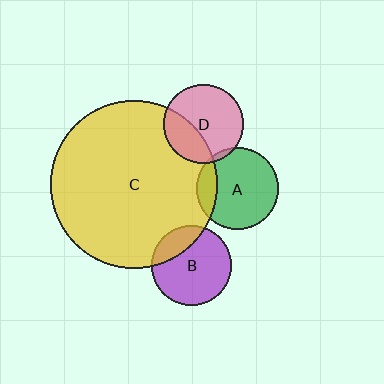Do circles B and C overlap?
Yes.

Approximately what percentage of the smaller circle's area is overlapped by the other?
Approximately 20%.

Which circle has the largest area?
Circle C (yellow).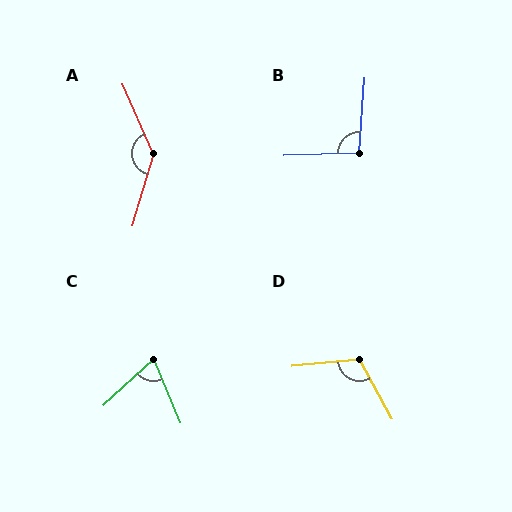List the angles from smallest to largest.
C (70°), B (96°), D (113°), A (140°).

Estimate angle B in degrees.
Approximately 96 degrees.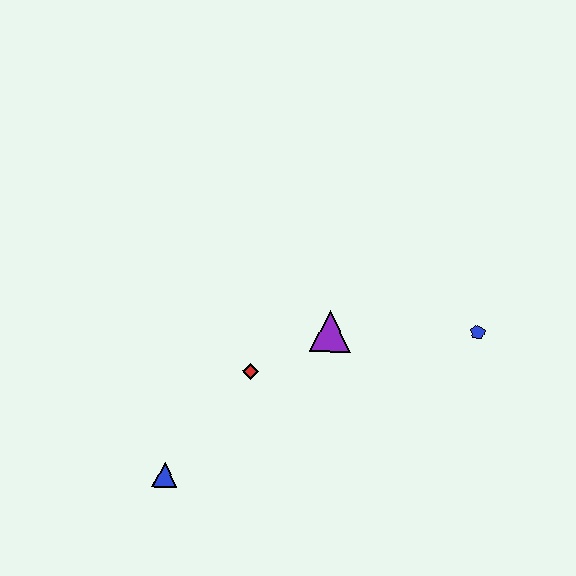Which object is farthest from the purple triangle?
The blue triangle is farthest from the purple triangle.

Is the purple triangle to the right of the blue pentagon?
No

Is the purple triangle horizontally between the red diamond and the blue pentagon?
Yes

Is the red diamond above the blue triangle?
Yes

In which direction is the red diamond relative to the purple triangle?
The red diamond is to the left of the purple triangle.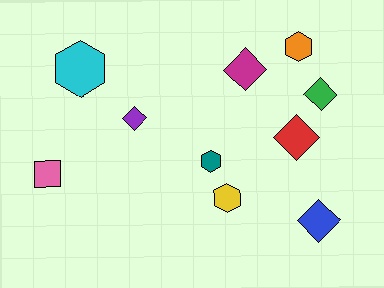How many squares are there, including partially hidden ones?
There is 1 square.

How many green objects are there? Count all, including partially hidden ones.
There is 1 green object.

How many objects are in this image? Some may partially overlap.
There are 10 objects.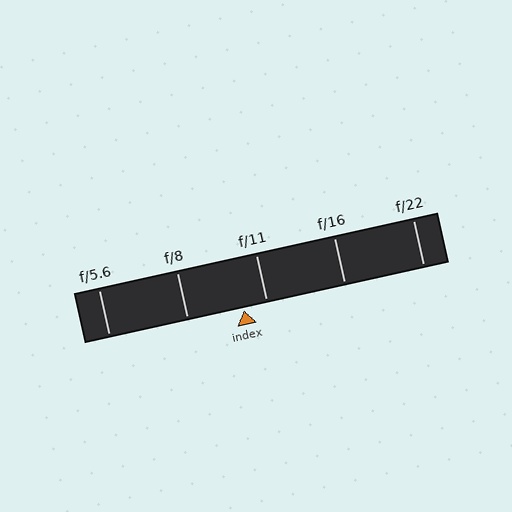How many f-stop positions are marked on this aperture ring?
There are 5 f-stop positions marked.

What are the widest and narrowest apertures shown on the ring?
The widest aperture shown is f/5.6 and the narrowest is f/22.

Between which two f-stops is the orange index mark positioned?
The index mark is between f/8 and f/11.